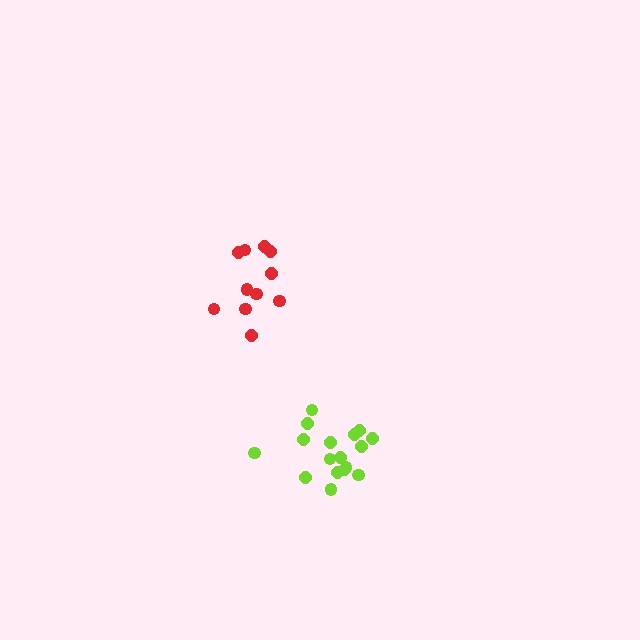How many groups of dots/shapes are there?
There are 2 groups.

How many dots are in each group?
Group 1: 17 dots, Group 2: 11 dots (28 total).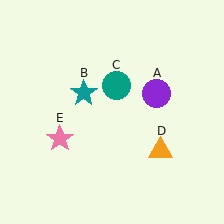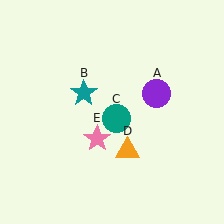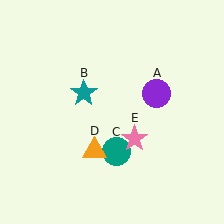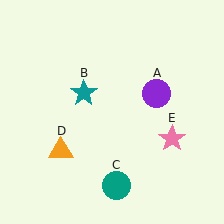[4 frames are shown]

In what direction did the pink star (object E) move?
The pink star (object E) moved right.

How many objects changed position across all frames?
3 objects changed position: teal circle (object C), orange triangle (object D), pink star (object E).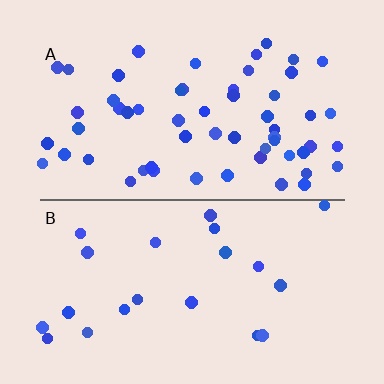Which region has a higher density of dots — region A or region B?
A (the top).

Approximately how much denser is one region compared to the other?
Approximately 2.7× — region A over region B.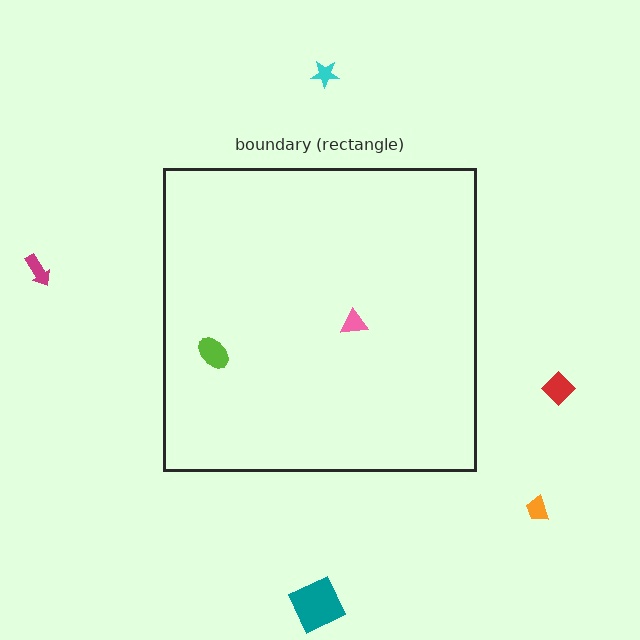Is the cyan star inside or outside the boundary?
Outside.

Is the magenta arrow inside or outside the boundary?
Outside.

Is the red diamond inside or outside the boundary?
Outside.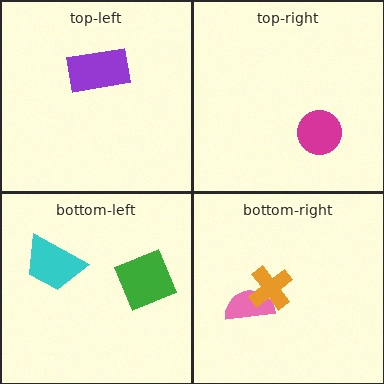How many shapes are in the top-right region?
1.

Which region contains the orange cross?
The bottom-right region.